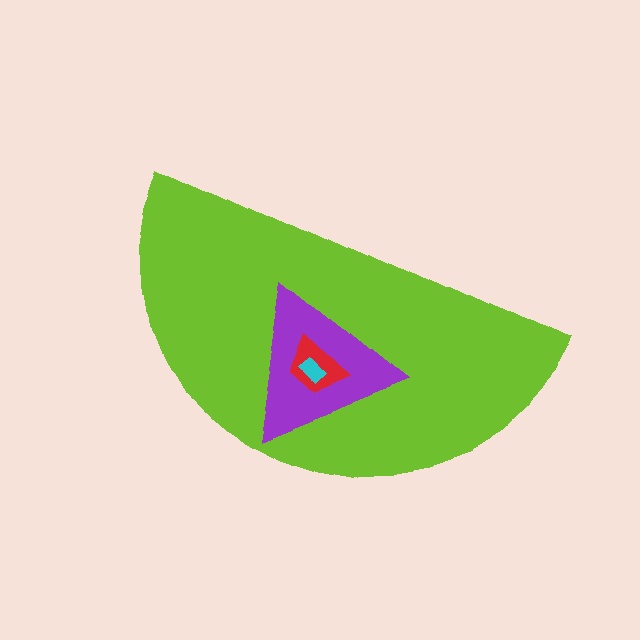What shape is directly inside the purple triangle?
The red trapezoid.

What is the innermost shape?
The cyan rectangle.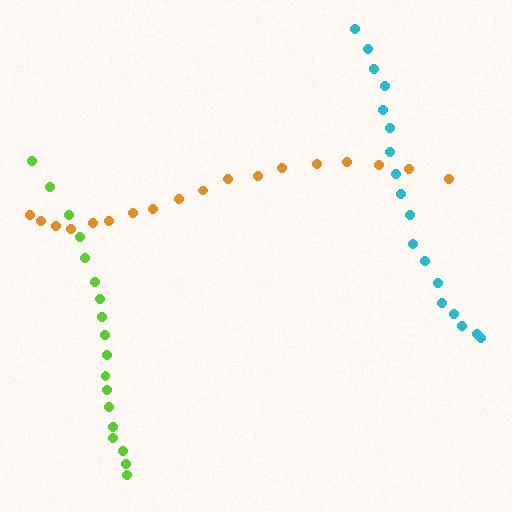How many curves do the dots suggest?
There are 3 distinct paths.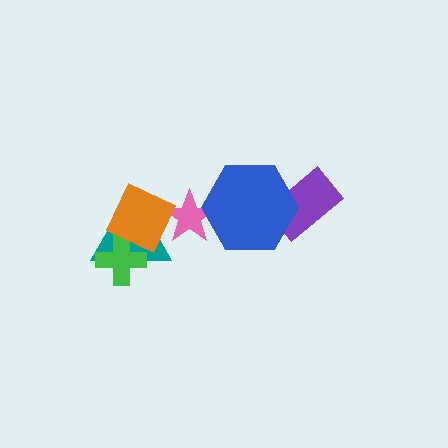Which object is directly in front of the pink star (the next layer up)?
The blue hexagon is directly in front of the pink star.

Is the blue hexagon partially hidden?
No, no other shape covers it.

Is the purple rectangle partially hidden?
Yes, it is partially covered by another shape.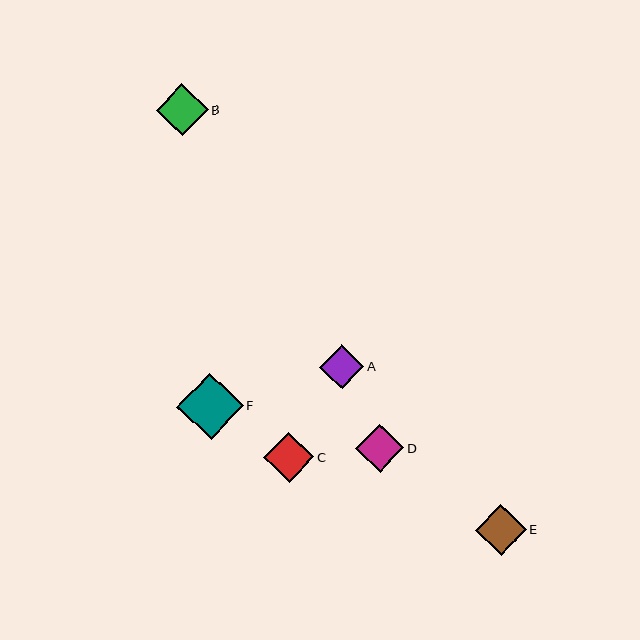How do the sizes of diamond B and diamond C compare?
Diamond B and diamond C are approximately the same size.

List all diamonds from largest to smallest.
From largest to smallest: F, B, E, C, D, A.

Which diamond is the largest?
Diamond F is the largest with a size of approximately 66 pixels.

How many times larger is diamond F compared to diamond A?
Diamond F is approximately 1.5 times the size of diamond A.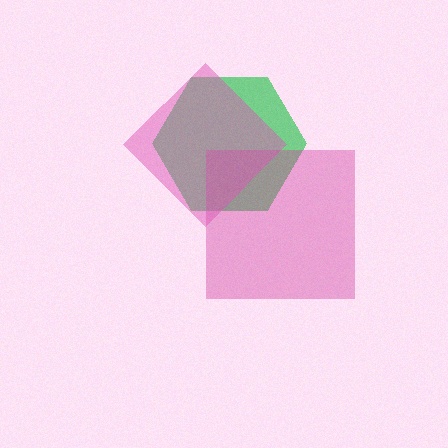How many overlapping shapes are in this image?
There are 3 overlapping shapes in the image.